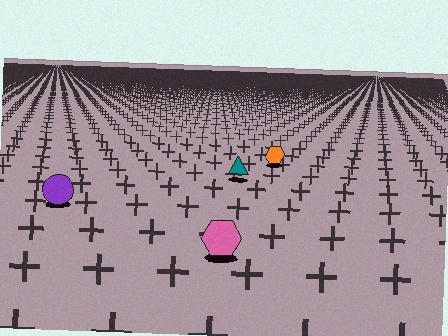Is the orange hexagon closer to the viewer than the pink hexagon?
No. The pink hexagon is closer — you can tell from the texture gradient: the ground texture is coarser near it.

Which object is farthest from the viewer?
The orange hexagon is farthest from the viewer. It appears smaller and the ground texture around it is denser.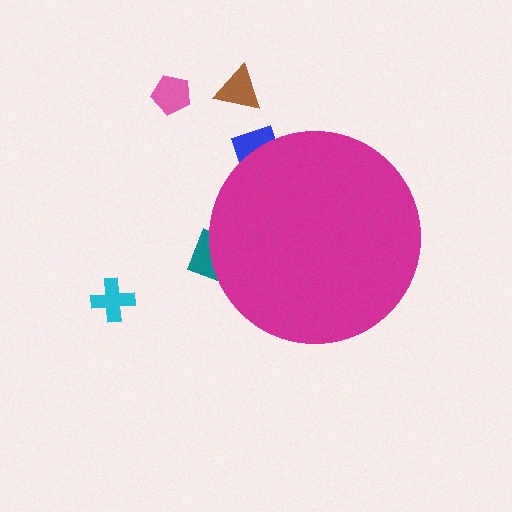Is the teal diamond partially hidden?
Yes, the teal diamond is partially hidden behind the magenta circle.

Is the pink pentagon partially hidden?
No, the pink pentagon is fully visible.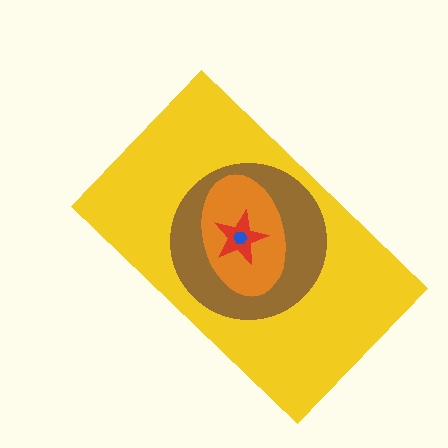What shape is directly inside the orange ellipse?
The red star.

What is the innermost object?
The blue hexagon.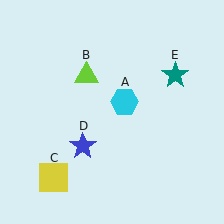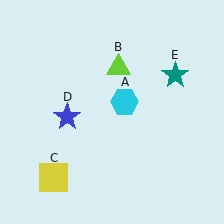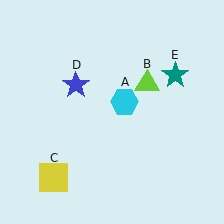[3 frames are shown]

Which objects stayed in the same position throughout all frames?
Cyan hexagon (object A) and yellow square (object C) and teal star (object E) remained stationary.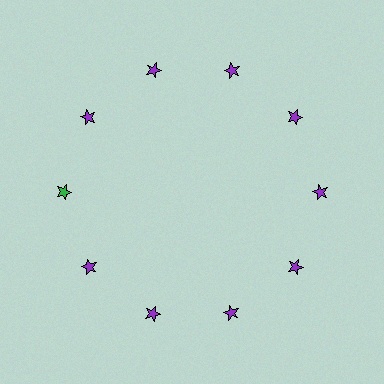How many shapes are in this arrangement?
There are 10 shapes arranged in a ring pattern.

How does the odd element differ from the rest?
It has a different color: green instead of purple.